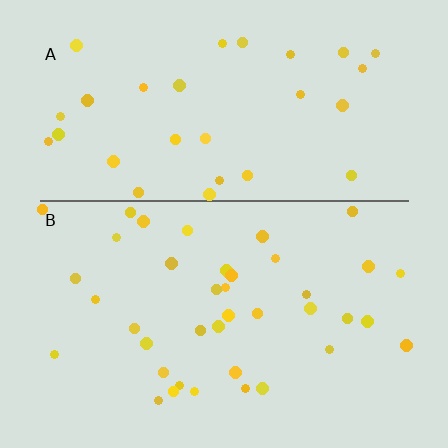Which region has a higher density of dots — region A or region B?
B (the bottom).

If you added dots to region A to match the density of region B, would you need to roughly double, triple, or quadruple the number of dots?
Approximately double.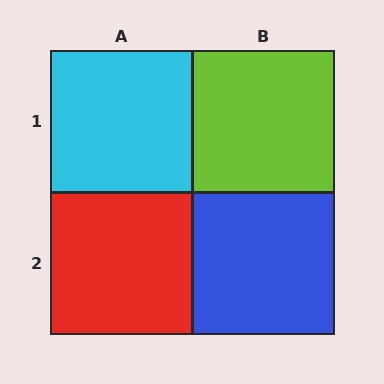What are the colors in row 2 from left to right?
Red, blue.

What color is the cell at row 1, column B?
Lime.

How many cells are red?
1 cell is red.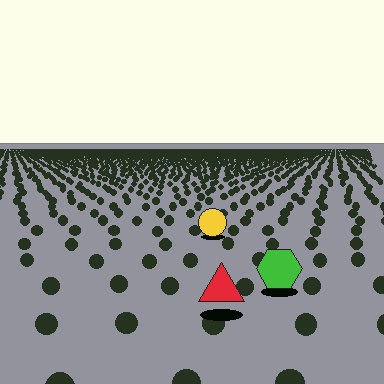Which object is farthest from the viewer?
The yellow circle is farthest from the viewer. It appears smaller and the ground texture around it is denser.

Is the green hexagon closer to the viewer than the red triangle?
No. The red triangle is closer — you can tell from the texture gradient: the ground texture is coarser near it.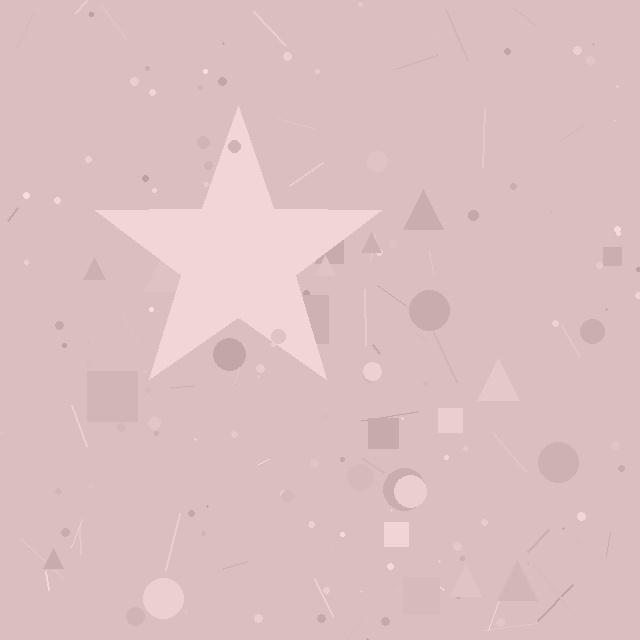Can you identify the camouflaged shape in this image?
The camouflaged shape is a star.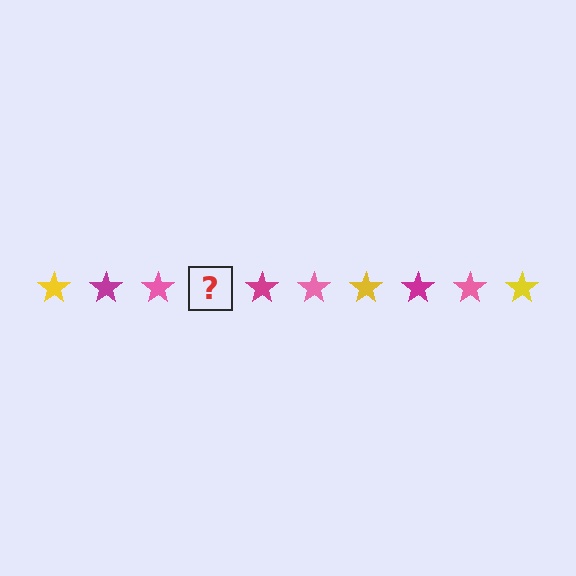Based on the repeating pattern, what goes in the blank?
The blank should be a yellow star.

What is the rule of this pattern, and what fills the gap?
The rule is that the pattern cycles through yellow, magenta, pink stars. The gap should be filled with a yellow star.